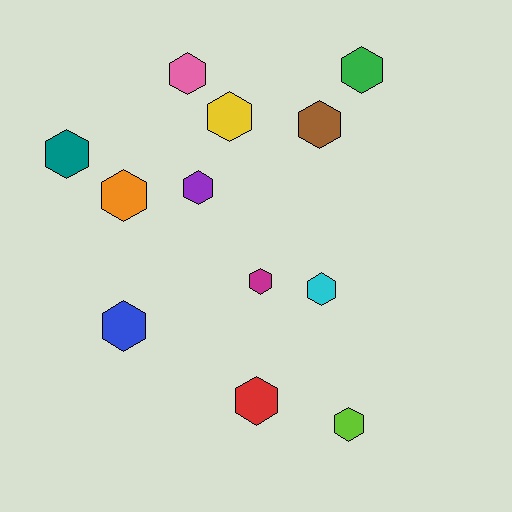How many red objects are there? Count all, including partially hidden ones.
There is 1 red object.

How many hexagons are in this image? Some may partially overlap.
There are 12 hexagons.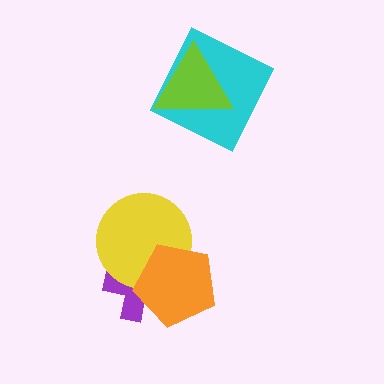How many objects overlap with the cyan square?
1 object overlaps with the cyan square.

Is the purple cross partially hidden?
Yes, it is partially covered by another shape.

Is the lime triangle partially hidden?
No, no other shape covers it.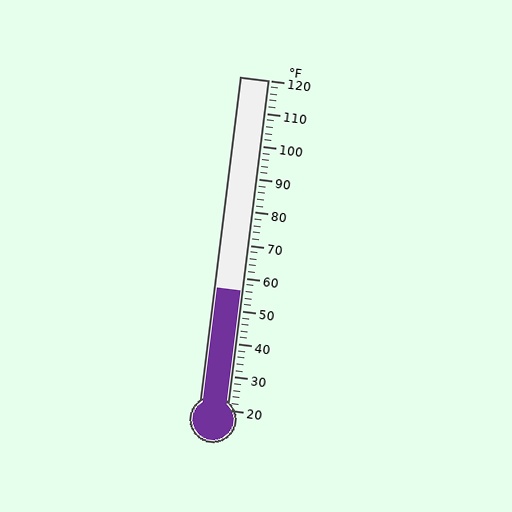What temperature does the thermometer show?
The thermometer shows approximately 56°F.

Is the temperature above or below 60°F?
The temperature is below 60°F.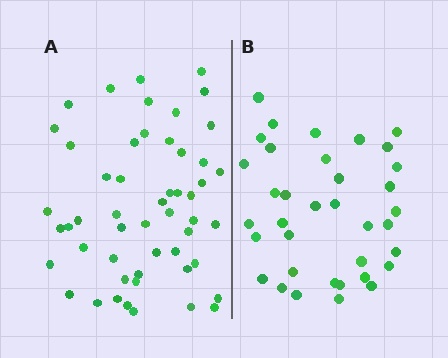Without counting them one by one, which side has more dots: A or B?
Region A (the left region) has more dots.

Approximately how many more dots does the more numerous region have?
Region A has approximately 15 more dots than region B.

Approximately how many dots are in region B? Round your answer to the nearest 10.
About 40 dots. (The exact count is 36, which rounds to 40.)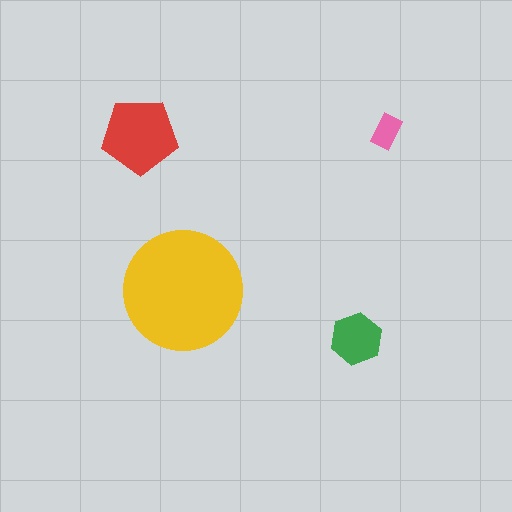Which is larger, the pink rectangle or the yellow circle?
The yellow circle.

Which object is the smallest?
The pink rectangle.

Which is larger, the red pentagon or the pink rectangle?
The red pentagon.